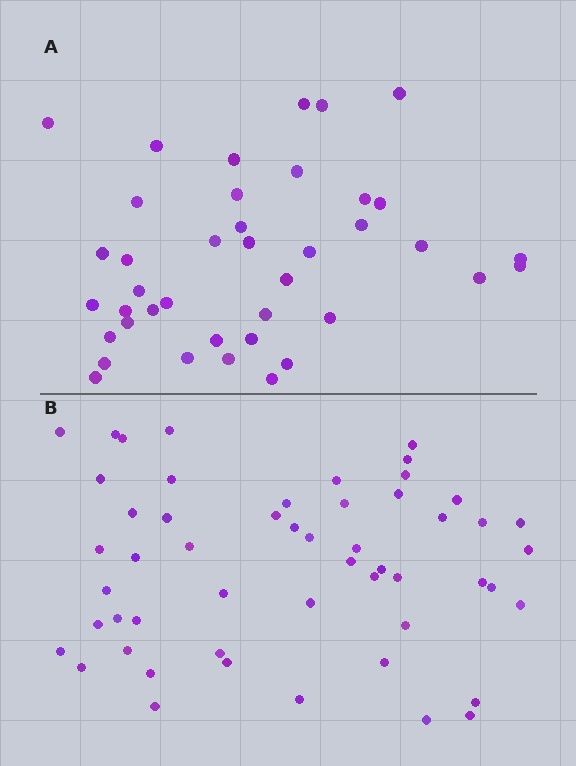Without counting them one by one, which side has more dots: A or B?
Region B (the bottom region) has more dots.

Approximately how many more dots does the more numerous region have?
Region B has approximately 15 more dots than region A.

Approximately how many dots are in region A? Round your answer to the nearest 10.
About 40 dots.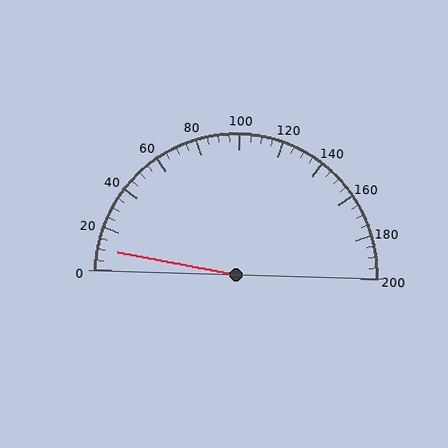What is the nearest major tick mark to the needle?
The nearest major tick mark is 0.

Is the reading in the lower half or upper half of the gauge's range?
The reading is in the lower half of the range (0 to 200).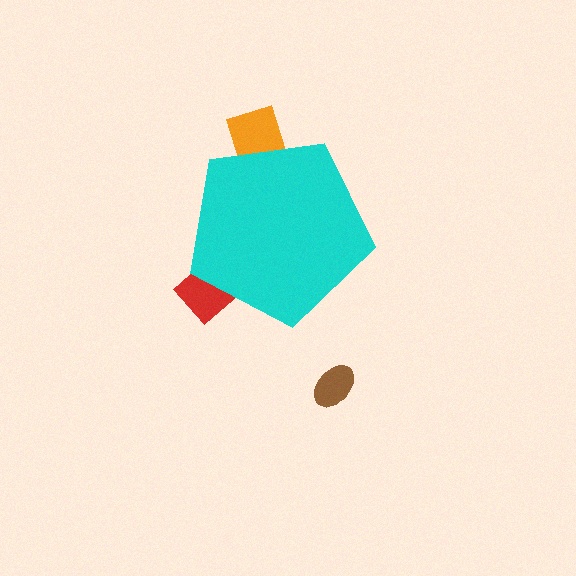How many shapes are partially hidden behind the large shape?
2 shapes are partially hidden.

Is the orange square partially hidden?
Yes, the orange square is partially hidden behind the cyan pentagon.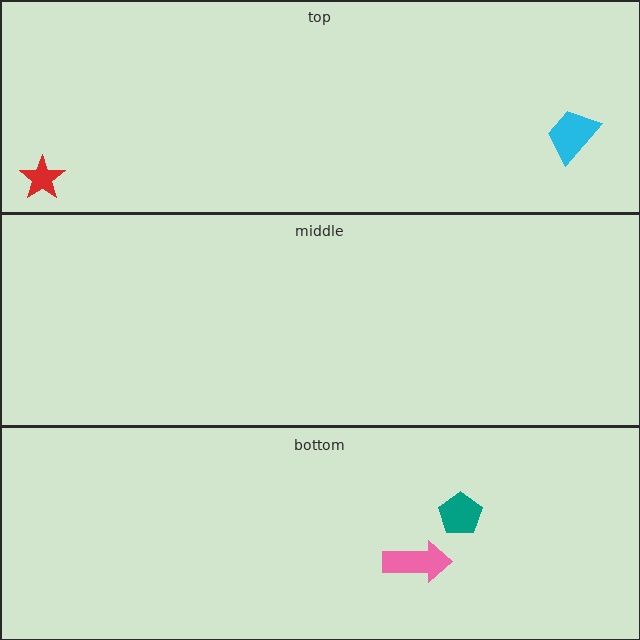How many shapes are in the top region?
2.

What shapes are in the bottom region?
The teal pentagon, the pink arrow.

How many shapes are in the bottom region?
2.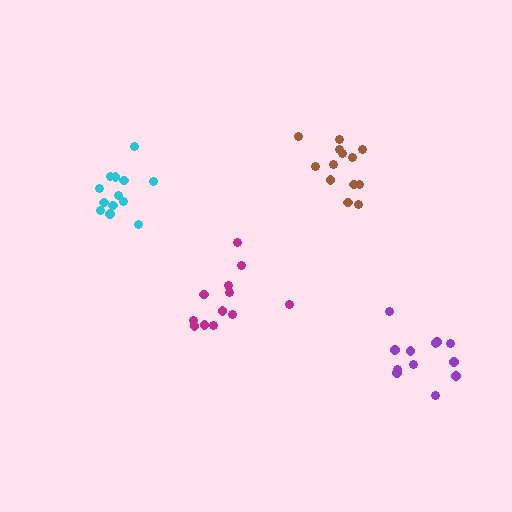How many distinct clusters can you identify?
There are 4 distinct clusters.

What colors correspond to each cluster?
The clusters are colored: brown, cyan, purple, magenta.